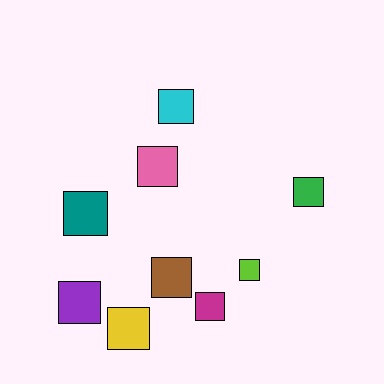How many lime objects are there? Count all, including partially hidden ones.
There is 1 lime object.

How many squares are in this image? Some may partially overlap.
There are 9 squares.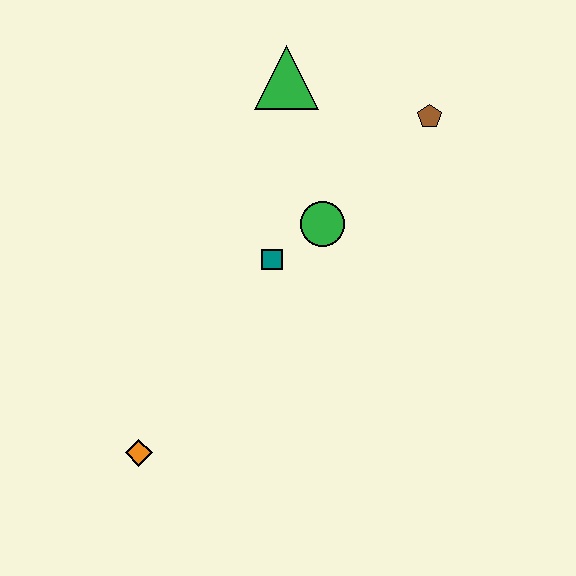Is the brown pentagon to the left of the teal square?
No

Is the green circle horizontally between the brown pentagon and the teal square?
Yes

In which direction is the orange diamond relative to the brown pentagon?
The orange diamond is below the brown pentagon.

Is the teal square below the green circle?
Yes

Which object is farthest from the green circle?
The orange diamond is farthest from the green circle.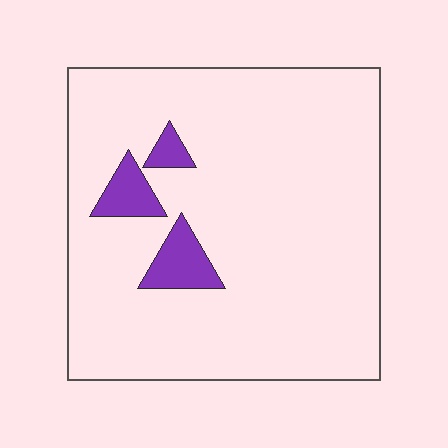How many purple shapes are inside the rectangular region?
3.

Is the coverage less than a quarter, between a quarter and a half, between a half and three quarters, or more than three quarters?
Less than a quarter.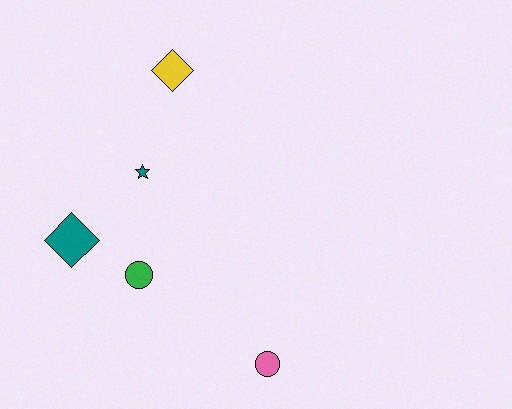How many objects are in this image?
There are 5 objects.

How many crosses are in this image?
There are no crosses.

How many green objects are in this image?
There is 1 green object.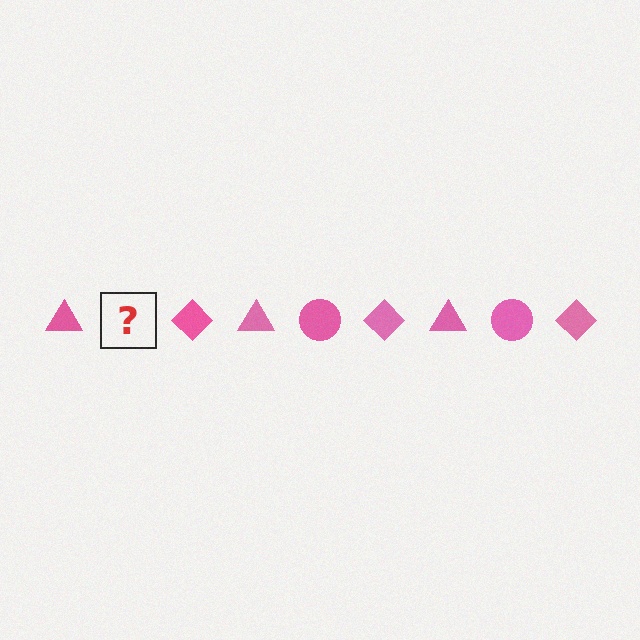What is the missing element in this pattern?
The missing element is a pink circle.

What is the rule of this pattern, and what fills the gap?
The rule is that the pattern cycles through triangle, circle, diamond shapes in pink. The gap should be filled with a pink circle.